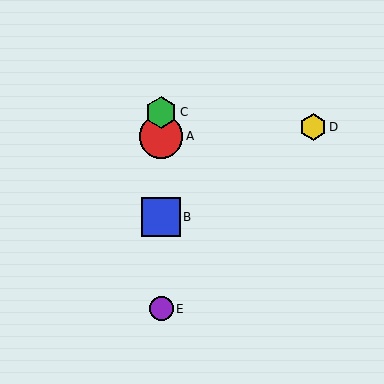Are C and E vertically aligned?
Yes, both are at x≈161.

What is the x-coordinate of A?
Object A is at x≈161.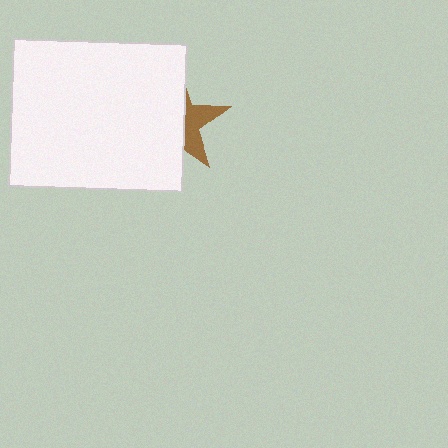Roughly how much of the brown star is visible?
A small part of it is visible (roughly 37%).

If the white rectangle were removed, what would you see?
You would see the complete brown star.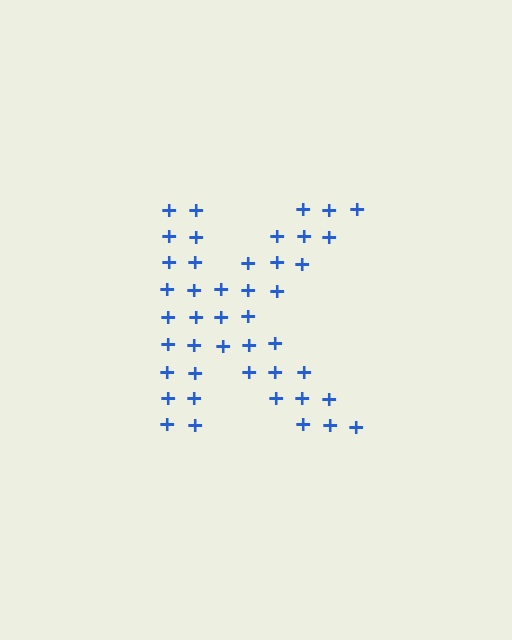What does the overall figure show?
The overall figure shows the letter K.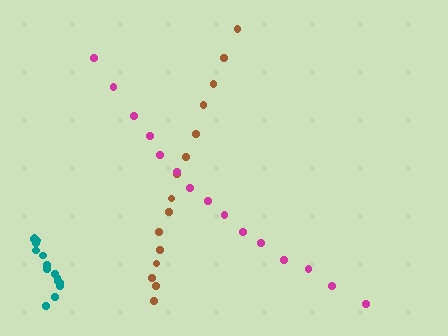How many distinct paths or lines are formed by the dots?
There are 3 distinct paths.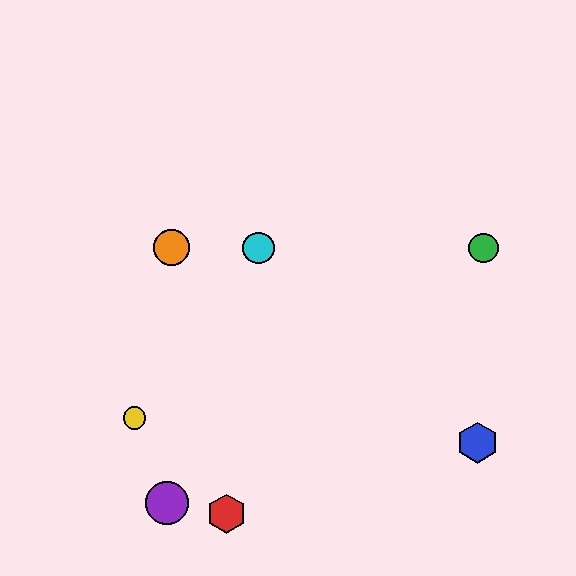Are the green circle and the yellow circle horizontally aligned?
No, the green circle is at y≈248 and the yellow circle is at y≈418.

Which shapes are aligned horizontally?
The green circle, the orange circle, the cyan circle are aligned horizontally.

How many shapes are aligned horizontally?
3 shapes (the green circle, the orange circle, the cyan circle) are aligned horizontally.